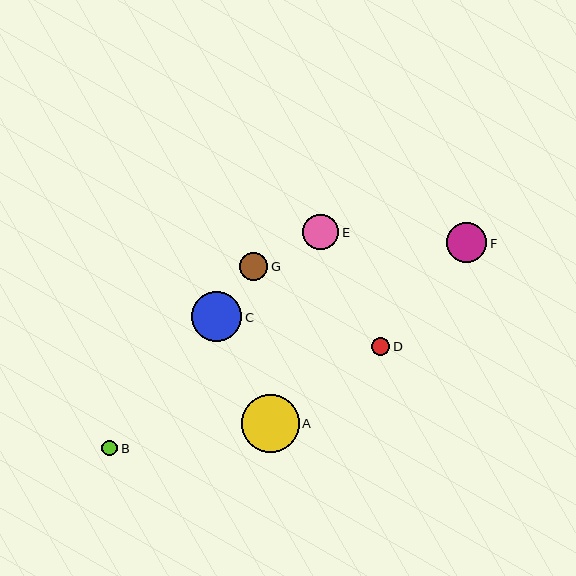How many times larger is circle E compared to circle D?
Circle E is approximately 1.9 times the size of circle D.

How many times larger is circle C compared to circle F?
Circle C is approximately 1.3 times the size of circle F.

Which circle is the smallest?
Circle B is the smallest with a size of approximately 16 pixels.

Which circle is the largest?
Circle A is the largest with a size of approximately 58 pixels.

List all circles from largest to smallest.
From largest to smallest: A, C, F, E, G, D, B.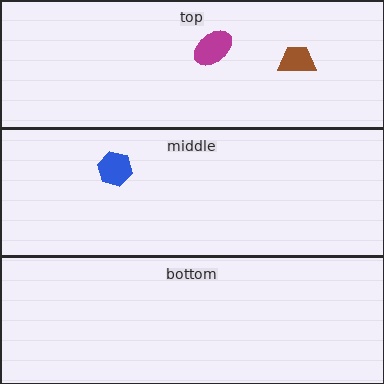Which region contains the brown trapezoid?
The top region.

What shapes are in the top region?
The magenta ellipse, the brown trapezoid.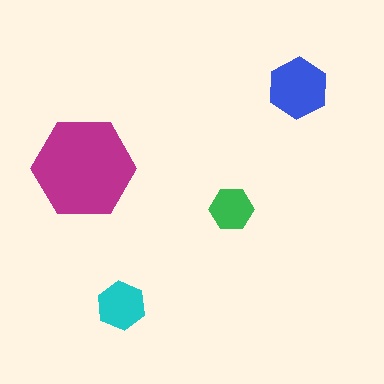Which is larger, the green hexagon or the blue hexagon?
The blue one.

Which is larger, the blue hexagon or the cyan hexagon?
The blue one.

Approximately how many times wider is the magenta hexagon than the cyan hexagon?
About 2 times wider.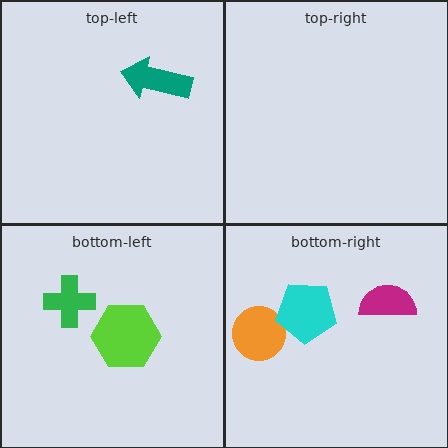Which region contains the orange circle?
The bottom-right region.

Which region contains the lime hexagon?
The bottom-left region.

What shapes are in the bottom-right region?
The magenta semicircle, the orange circle, the cyan pentagon.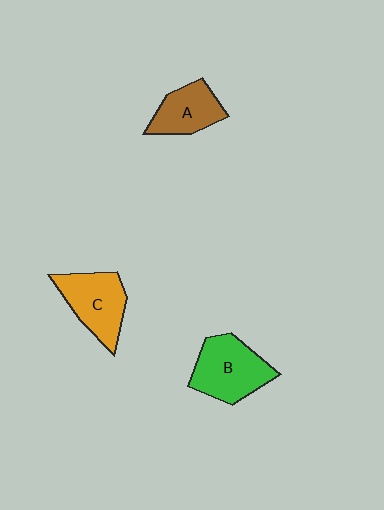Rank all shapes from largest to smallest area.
From largest to smallest: B (green), C (orange), A (brown).